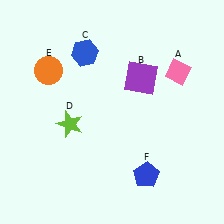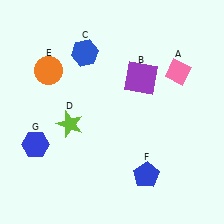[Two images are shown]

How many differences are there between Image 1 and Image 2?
There is 1 difference between the two images.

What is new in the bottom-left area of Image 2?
A blue hexagon (G) was added in the bottom-left area of Image 2.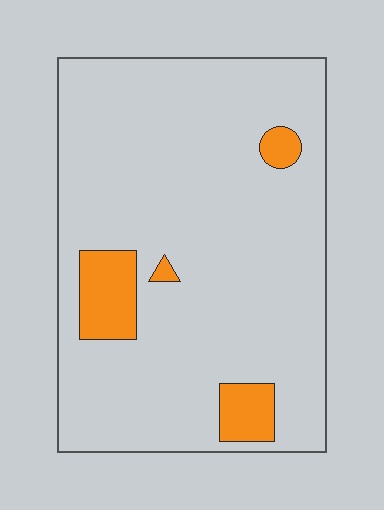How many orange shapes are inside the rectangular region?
4.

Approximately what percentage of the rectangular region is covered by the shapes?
Approximately 10%.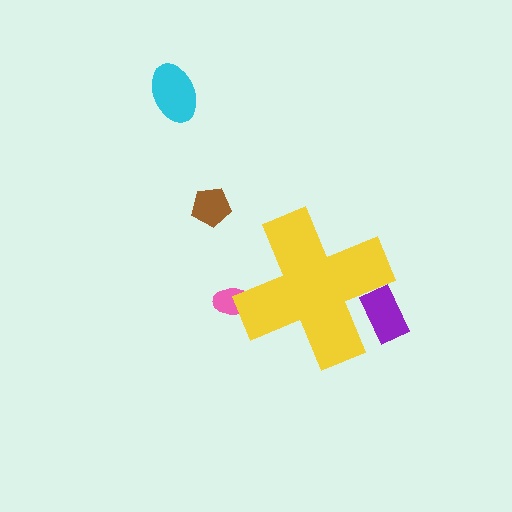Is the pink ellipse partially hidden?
Yes, the pink ellipse is partially hidden behind the yellow cross.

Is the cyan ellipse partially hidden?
No, the cyan ellipse is fully visible.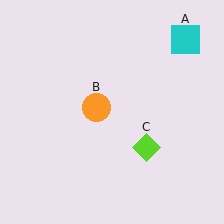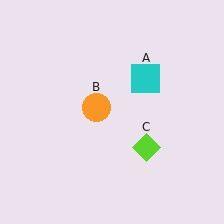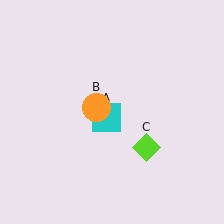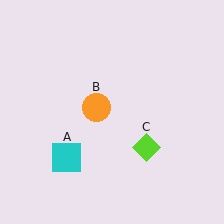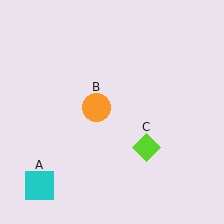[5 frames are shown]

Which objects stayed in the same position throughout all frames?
Orange circle (object B) and lime diamond (object C) remained stationary.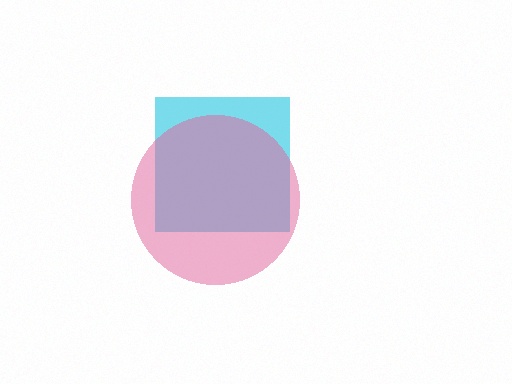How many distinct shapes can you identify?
There are 2 distinct shapes: a cyan square, a pink circle.